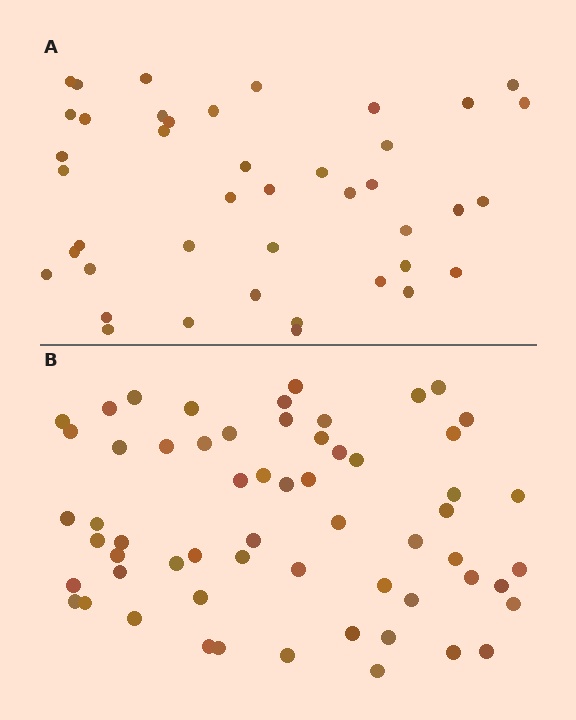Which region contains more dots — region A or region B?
Region B (the bottom region) has more dots.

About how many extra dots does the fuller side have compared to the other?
Region B has approximately 20 more dots than region A.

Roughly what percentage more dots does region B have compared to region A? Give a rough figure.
About 45% more.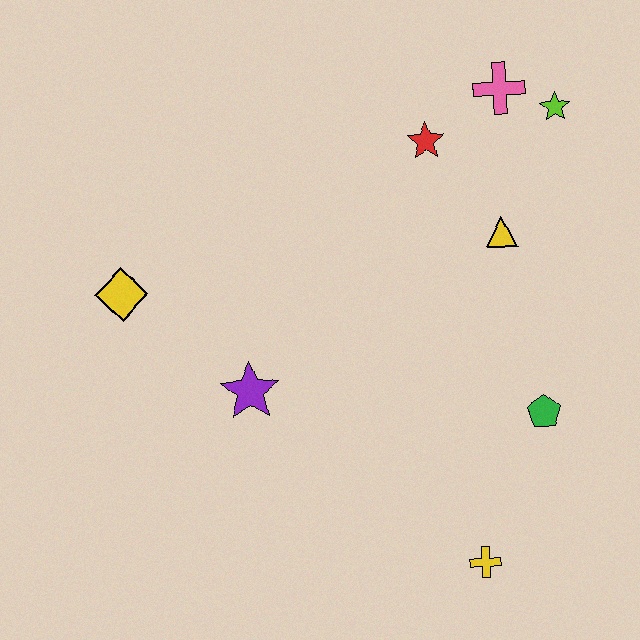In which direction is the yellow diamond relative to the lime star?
The yellow diamond is to the left of the lime star.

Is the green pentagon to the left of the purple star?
No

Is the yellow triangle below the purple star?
No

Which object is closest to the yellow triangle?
The red star is closest to the yellow triangle.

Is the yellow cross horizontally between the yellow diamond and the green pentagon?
Yes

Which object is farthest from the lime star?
The yellow diamond is farthest from the lime star.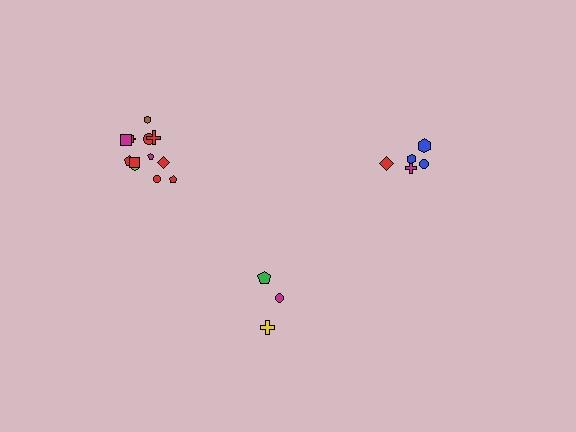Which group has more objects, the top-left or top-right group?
The top-left group.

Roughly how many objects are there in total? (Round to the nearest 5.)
Roughly 20 objects in total.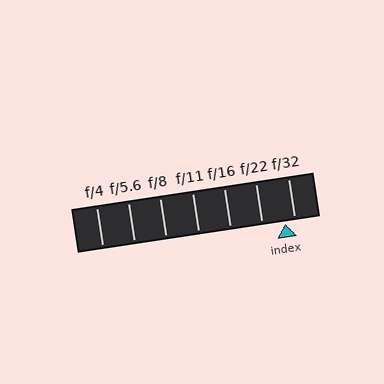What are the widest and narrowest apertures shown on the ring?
The widest aperture shown is f/4 and the narrowest is f/32.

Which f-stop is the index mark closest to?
The index mark is closest to f/32.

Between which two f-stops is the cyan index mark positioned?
The index mark is between f/22 and f/32.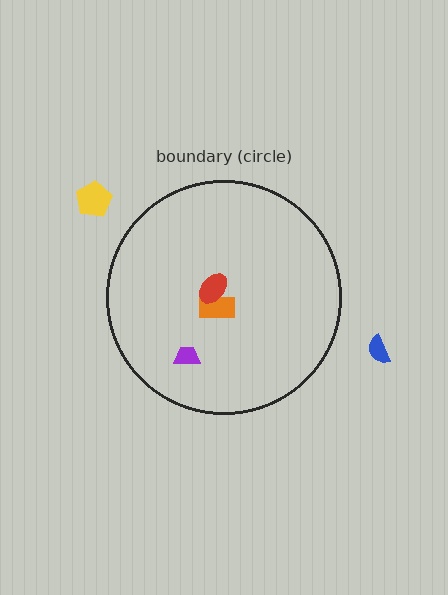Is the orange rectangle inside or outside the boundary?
Inside.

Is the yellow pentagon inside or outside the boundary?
Outside.